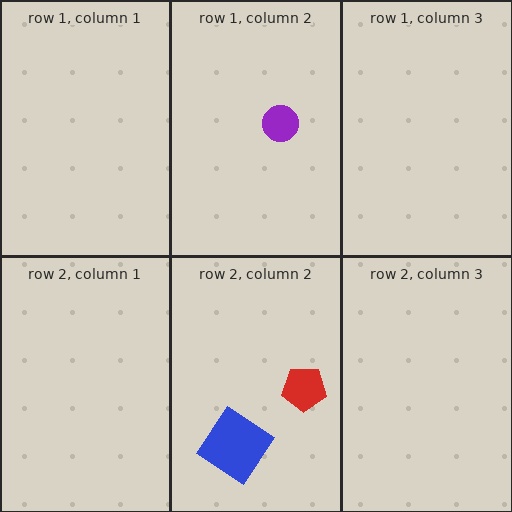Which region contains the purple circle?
The row 1, column 2 region.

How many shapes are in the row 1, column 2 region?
1.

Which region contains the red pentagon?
The row 2, column 2 region.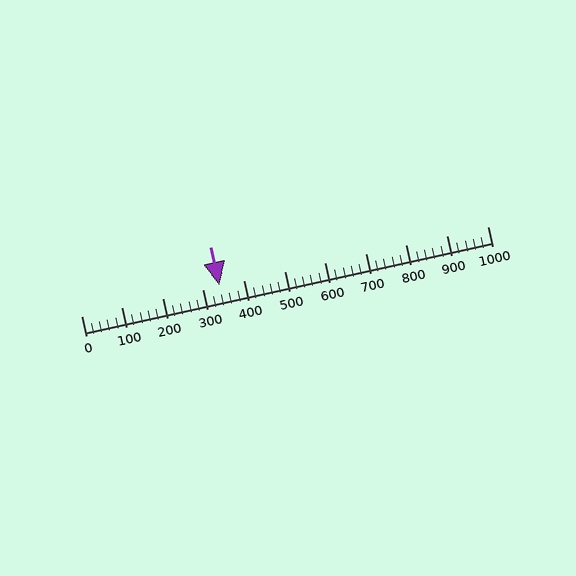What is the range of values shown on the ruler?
The ruler shows values from 0 to 1000.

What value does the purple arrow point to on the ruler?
The purple arrow points to approximately 340.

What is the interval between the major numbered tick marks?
The major tick marks are spaced 100 units apart.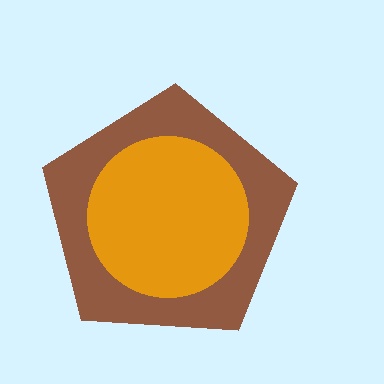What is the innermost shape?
The orange circle.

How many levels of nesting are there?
2.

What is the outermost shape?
The brown pentagon.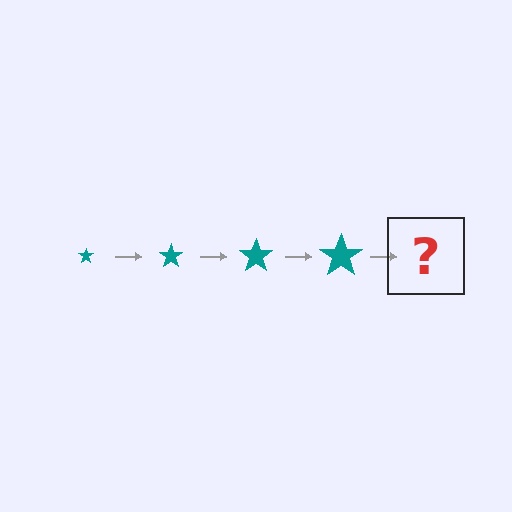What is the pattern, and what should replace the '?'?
The pattern is that the star gets progressively larger each step. The '?' should be a teal star, larger than the previous one.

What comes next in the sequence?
The next element should be a teal star, larger than the previous one.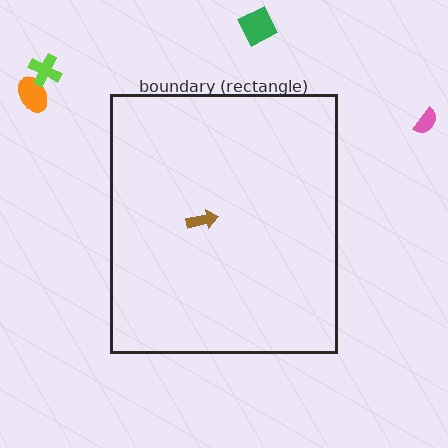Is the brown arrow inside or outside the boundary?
Inside.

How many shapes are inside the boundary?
1 inside, 4 outside.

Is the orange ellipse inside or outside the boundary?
Outside.